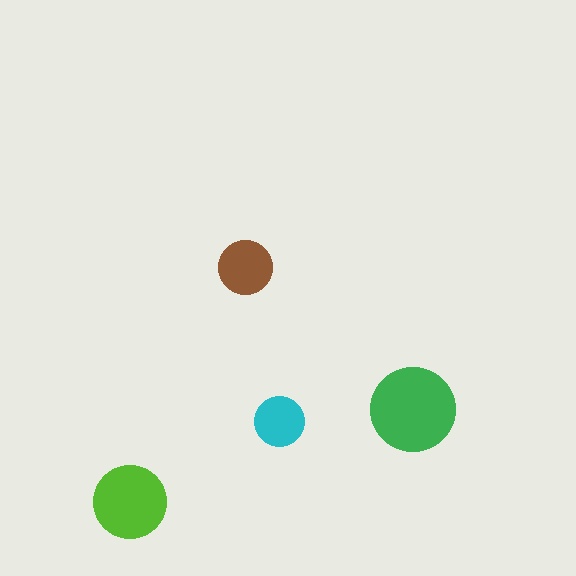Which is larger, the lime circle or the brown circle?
The lime one.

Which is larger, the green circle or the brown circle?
The green one.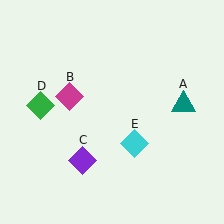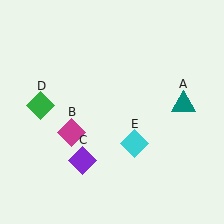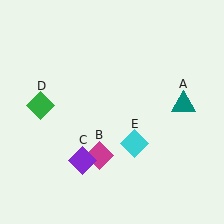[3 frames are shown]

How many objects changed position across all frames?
1 object changed position: magenta diamond (object B).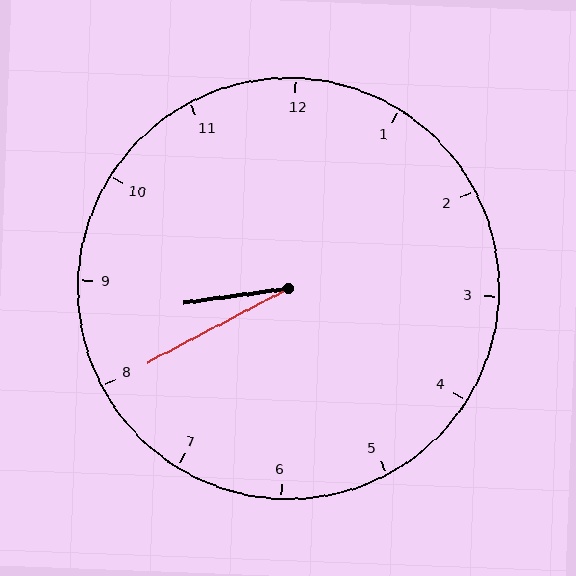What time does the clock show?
8:40.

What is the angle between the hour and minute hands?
Approximately 20 degrees.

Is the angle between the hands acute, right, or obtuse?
It is acute.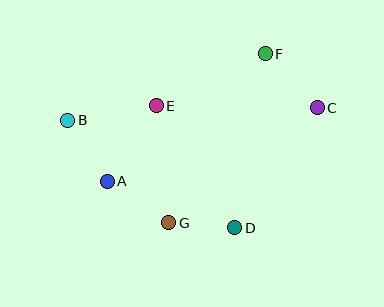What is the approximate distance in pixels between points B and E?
The distance between B and E is approximately 90 pixels.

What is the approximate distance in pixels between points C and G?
The distance between C and G is approximately 188 pixels.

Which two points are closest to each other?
Points D and G are closest to each other.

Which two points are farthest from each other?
Points B and C are farthest from each other.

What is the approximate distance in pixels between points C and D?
The distance between C and D is approximately 146 pixels.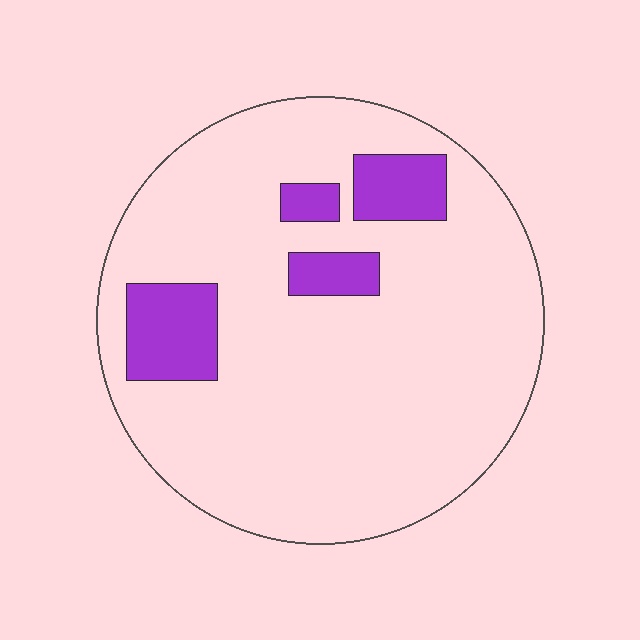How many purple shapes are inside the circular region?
4.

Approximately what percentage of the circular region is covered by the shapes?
Approximately 15%.